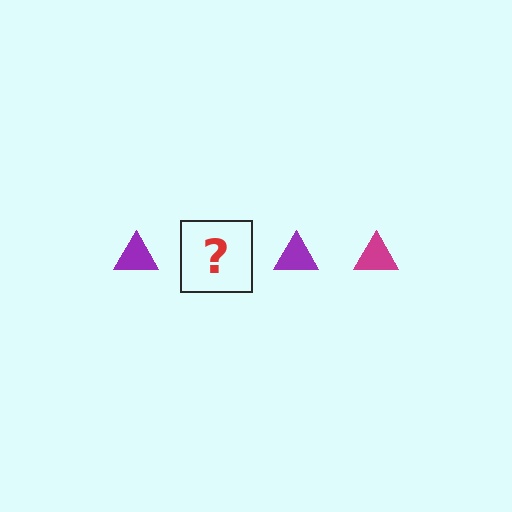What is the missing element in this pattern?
The missing element is a magenta triangle.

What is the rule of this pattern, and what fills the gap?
The rule is that the pattern cycles through purple, magenta triangles. The gap should be filled with a magenta triangle.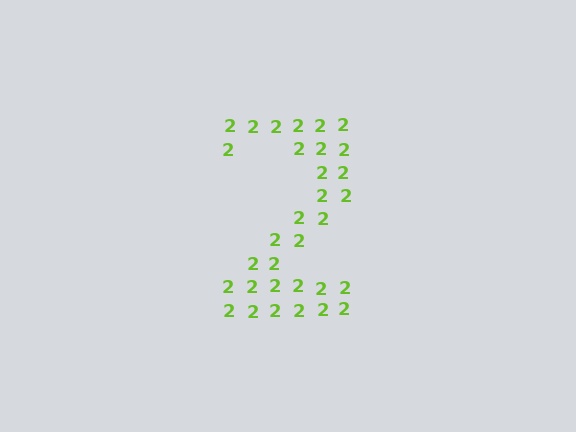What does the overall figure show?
The overall figure shows the digit 2.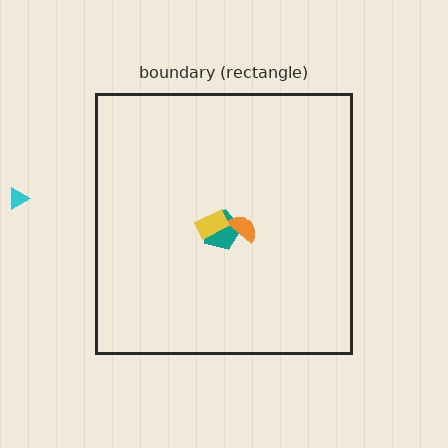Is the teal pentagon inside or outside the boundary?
Inside.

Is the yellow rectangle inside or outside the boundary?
Inside.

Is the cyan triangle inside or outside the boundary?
Outside.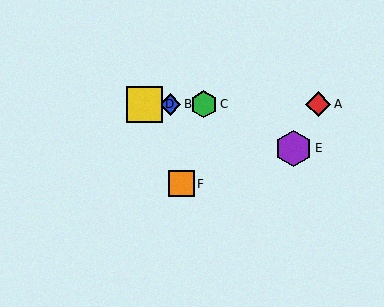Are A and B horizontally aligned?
Yes, both are at y≈104.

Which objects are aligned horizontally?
Objects A, B, C, D are aligned horizontally.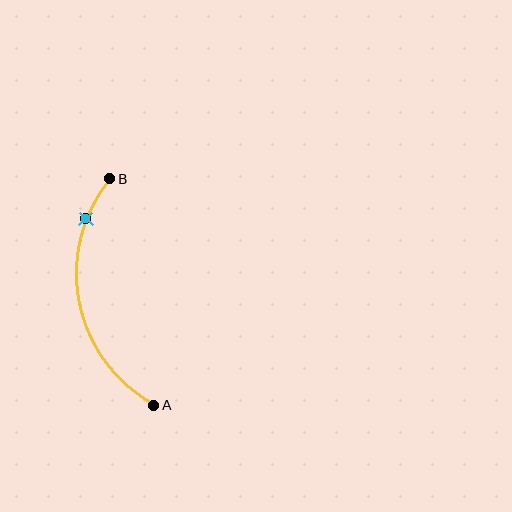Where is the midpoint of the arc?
The arc midpoint is the point on the curve farthest from the straight line joining A and B. It sits to the left of that line.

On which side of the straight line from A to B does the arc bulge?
The arc bulges to the left of the straight line connecting A and B.